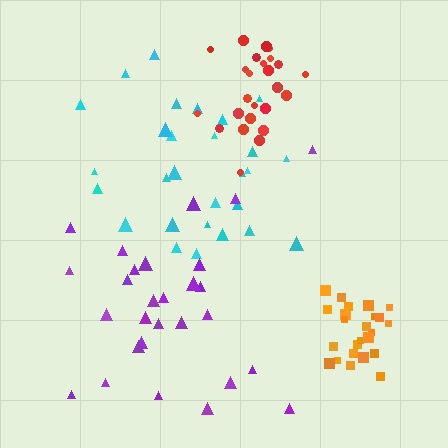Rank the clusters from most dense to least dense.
orange, red, cyan, purple.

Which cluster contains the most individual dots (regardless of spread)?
Cyan (28).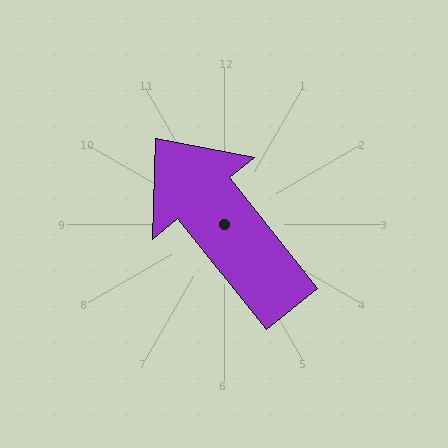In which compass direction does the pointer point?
Northwest.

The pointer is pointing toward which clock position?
Roughly 11 o'clock.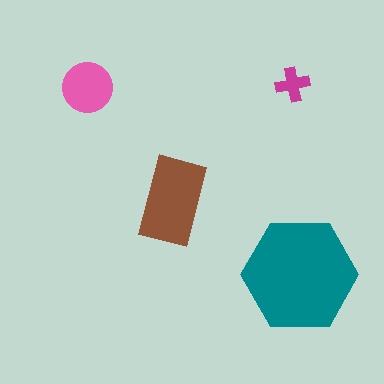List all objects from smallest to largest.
The magenta cross, the pink circle, the brown rectangle, the teal hexagon.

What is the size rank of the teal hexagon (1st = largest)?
1st.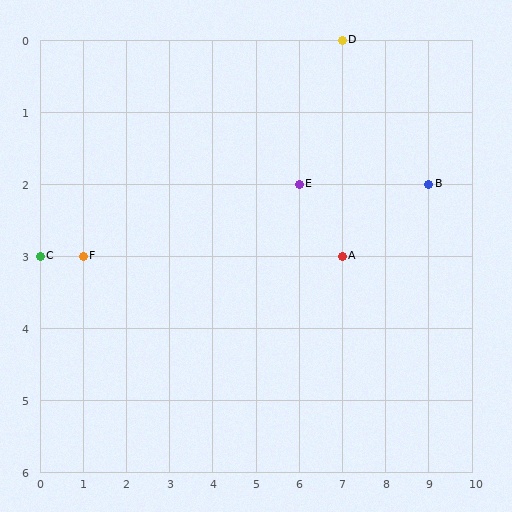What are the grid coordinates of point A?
Point A is at grid coordinates (7, 3).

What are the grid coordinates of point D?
Point D is at grid coordinates (7, 0).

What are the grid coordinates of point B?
Point B is at grid coordinates (9, 2).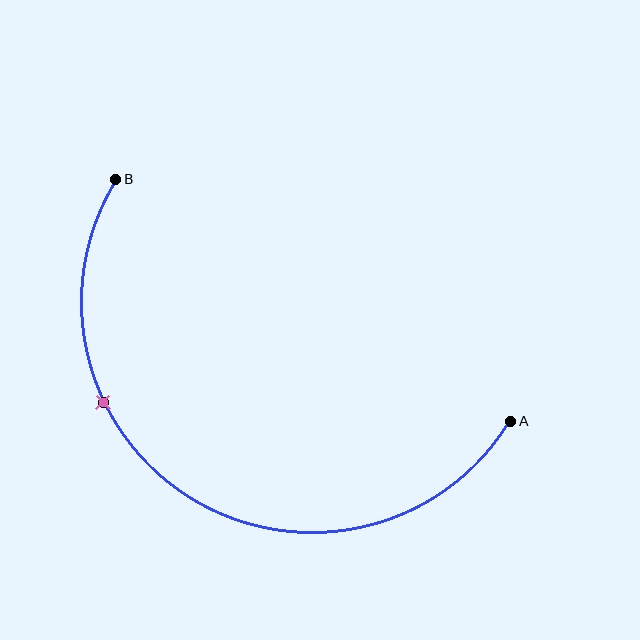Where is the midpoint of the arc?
The arc midpoint is the point on the curve farthest from the straight line joining A and B. It sits below that line.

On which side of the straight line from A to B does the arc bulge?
The arc bulges below the straight line connecting A and B.